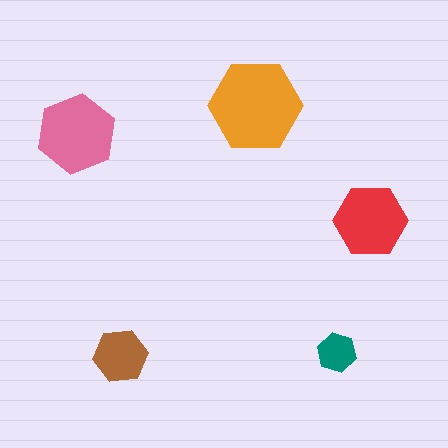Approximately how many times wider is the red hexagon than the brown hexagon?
About 1.5 times wider.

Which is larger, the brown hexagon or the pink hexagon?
The pink one.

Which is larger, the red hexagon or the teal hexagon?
The red one.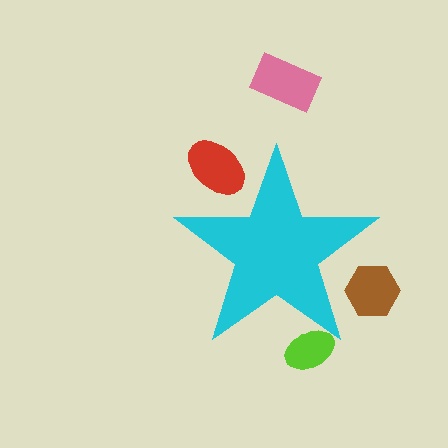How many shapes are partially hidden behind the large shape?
3 shapes are partially hidden.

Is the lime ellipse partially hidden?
Yes, the lime ellipse is partially hidden behind the cyan star.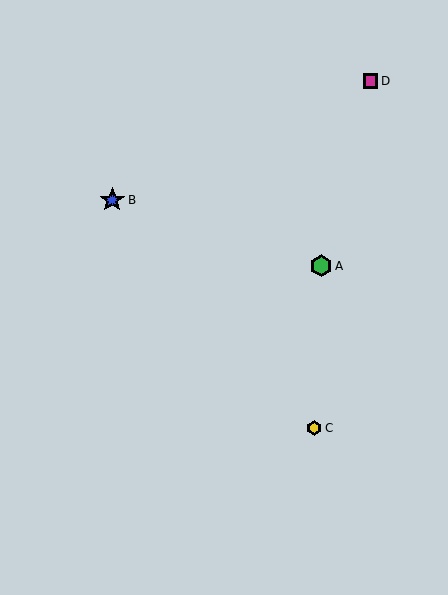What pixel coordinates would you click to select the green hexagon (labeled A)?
Click at (321, 266) to select the green hexagon A.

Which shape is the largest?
The blue star (labeled B) is the largest.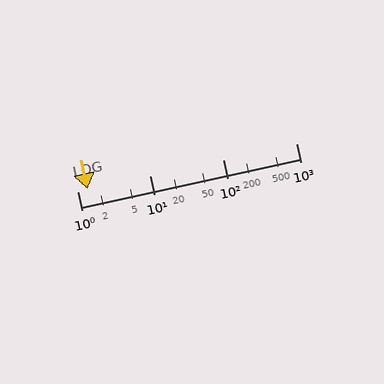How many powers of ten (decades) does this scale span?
The scale spans 3 decades, from 1 to 1000.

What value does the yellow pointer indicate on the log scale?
The pointer indicates approximately 1.4.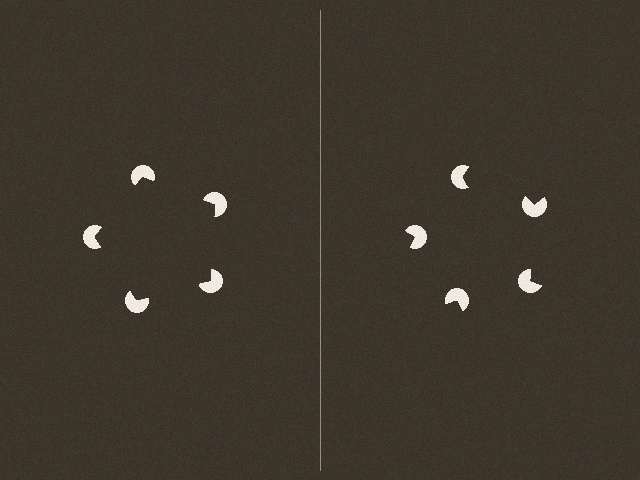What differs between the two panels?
The pac-man discs are positioned identically on both sides; only the wedge orientations differ. On the left they align to a pentagon; on the right they are misaligned.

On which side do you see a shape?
An illusory pentagon appears on the left side. On the right side the wedge cuts are rotated, so no coherent shape forms.